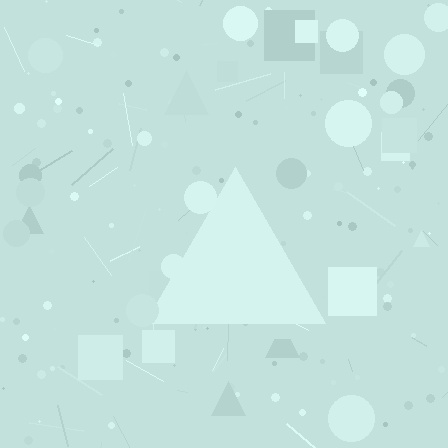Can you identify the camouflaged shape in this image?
The camouflaged shape is a triangle.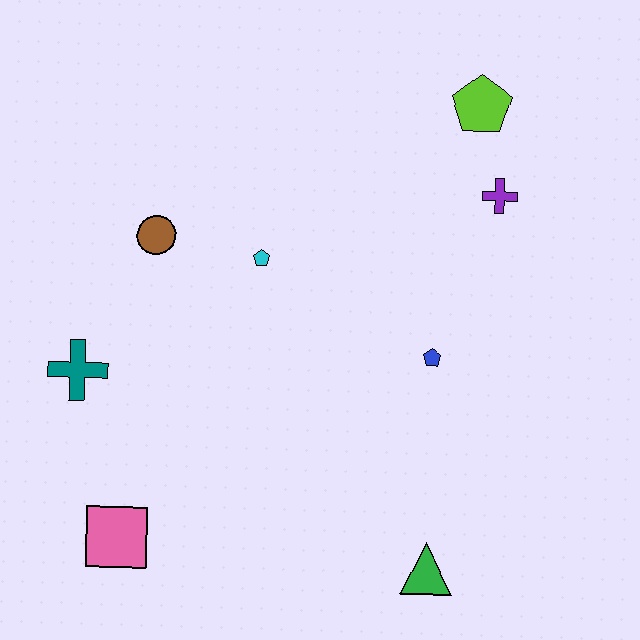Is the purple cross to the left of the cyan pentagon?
No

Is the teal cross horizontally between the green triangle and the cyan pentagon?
No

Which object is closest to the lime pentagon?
The purple cross is closest to the lime pentagon.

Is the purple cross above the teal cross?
Yes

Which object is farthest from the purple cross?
The pink square is farthest from the purple cross.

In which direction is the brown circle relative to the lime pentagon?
The brown circle is to the left of the lime pentagon.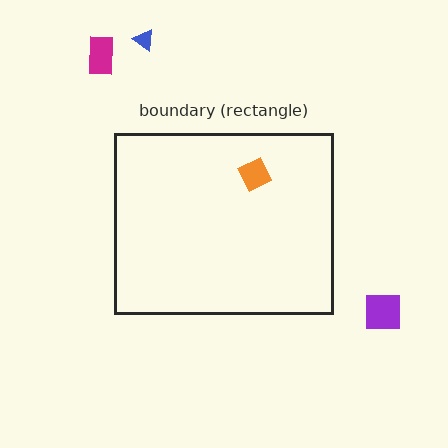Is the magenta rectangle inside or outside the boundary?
Outside.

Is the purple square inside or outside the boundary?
Outside.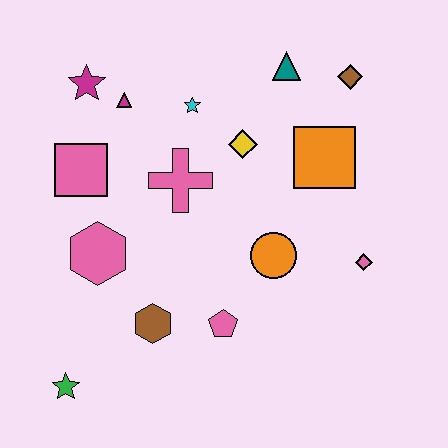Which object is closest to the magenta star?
The magenta triangle is closest to the magenta star.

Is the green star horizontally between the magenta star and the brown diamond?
No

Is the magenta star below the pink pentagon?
No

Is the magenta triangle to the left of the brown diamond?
Yes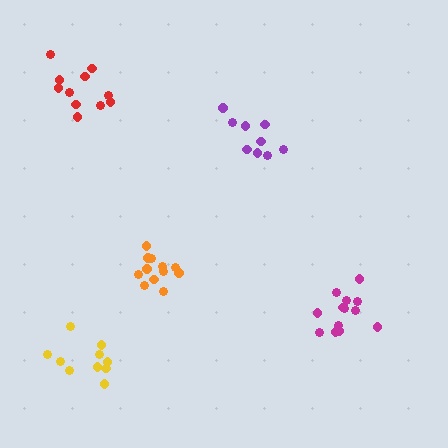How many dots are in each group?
Group 1: 9 dots, Group 2: 13 dots, Group 3: 12 dots, Group 4: 10 dots, Group 5: 11 dots (55 total).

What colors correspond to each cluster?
The clusters are colored: purple, magenta, orange, yellow, red.